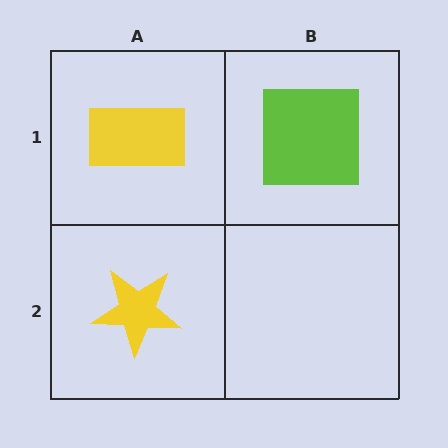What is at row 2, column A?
A yellow star.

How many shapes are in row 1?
2 shapes.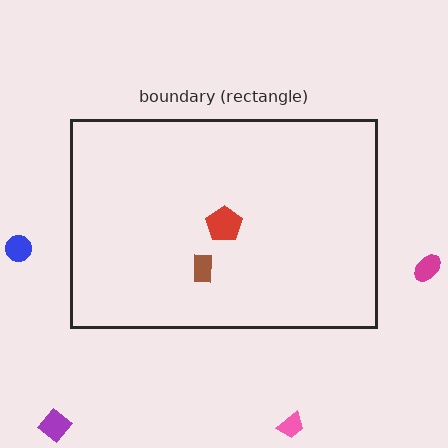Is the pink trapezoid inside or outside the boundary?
Outside.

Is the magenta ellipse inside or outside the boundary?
Outside.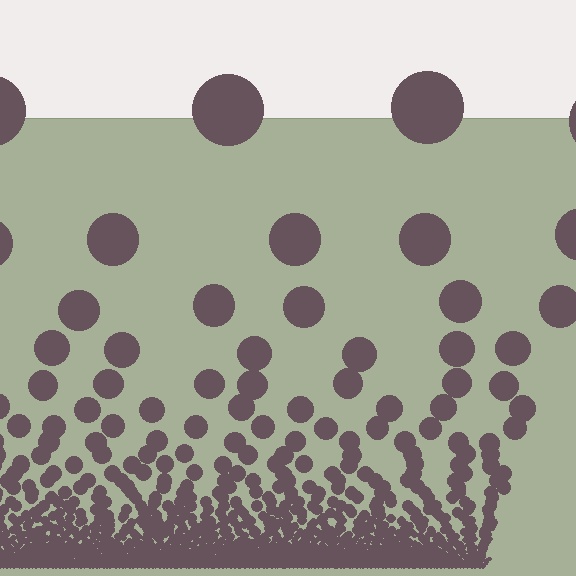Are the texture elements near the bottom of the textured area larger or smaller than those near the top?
Smaller. The gradient is inverted — elements near the bottom are smaller and denser.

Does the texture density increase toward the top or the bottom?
Density increases toward the bottom.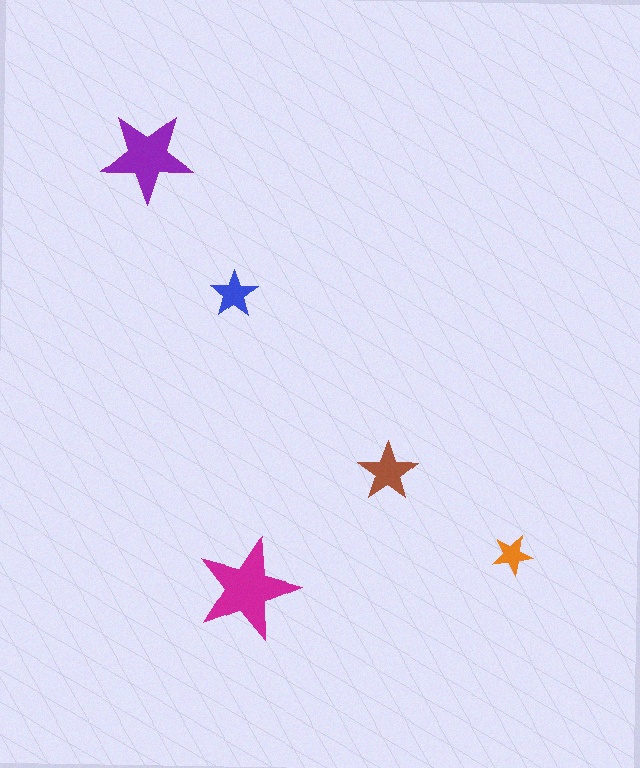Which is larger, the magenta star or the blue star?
The magenta one.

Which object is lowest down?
The magenta star is bottommost.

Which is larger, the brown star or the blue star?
The brown one.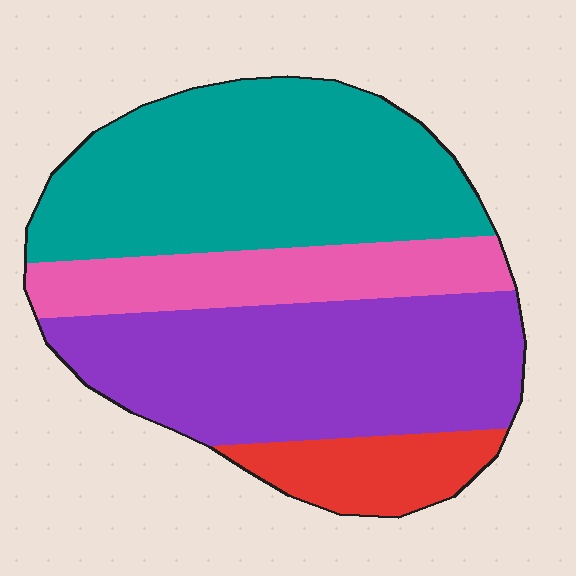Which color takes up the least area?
Red, at roughly 10%.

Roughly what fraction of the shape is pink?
Pink covers around 15% of the shape.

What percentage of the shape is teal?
Teal covers roughly 40% of the shape.